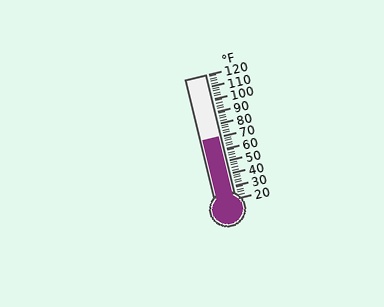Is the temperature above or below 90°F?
The temperature is below 90°F.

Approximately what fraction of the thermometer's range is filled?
The thermometer is filled to approximately 50% of its range.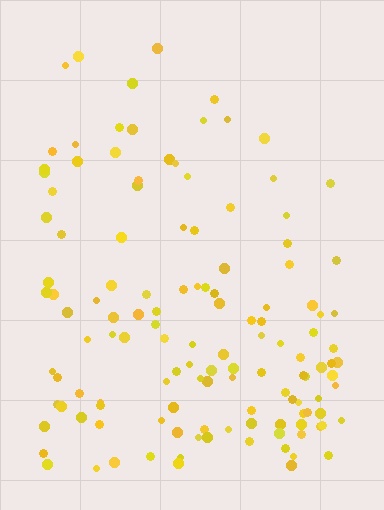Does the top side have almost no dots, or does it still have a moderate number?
Still a moderate number, just noticeably fewer than the bottom.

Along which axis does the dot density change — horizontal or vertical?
Vertical.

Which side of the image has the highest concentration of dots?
The bottom.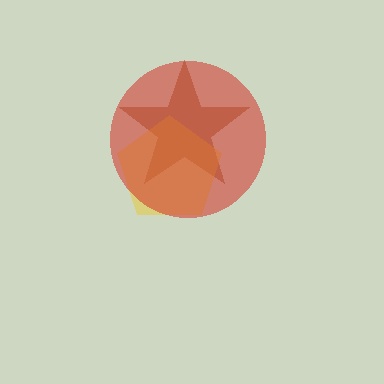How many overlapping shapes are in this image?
There are 3 overlapping shapes in the image.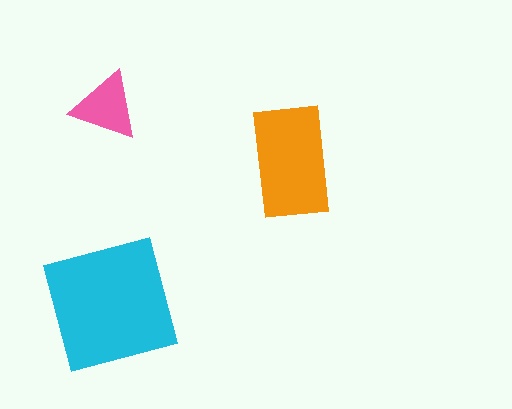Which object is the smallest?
The pink triangle.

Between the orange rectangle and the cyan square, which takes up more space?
The cyan square.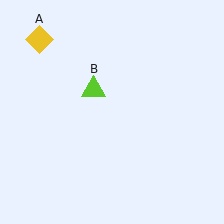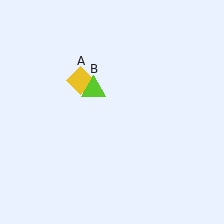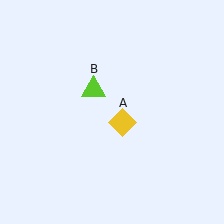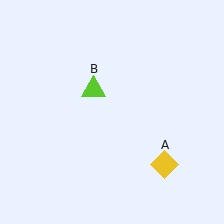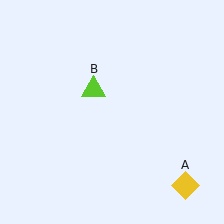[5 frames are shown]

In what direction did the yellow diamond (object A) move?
The yellow diamond (object A) moved down and to the right.